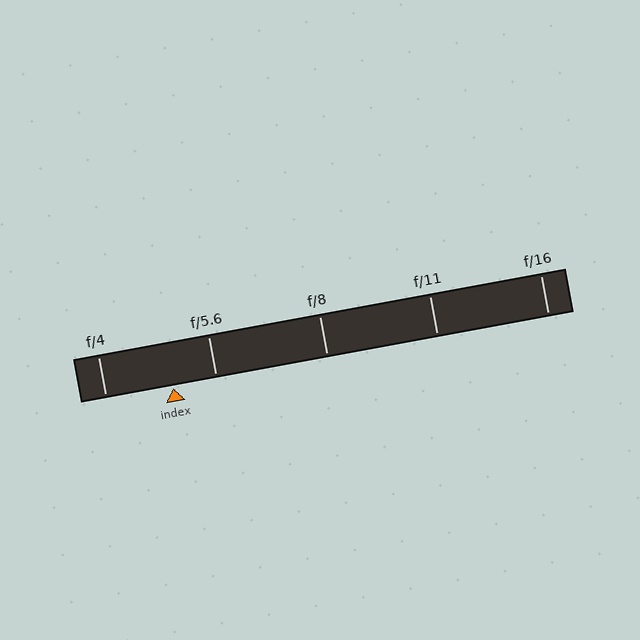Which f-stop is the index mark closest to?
The index mark is closest to f/5.6.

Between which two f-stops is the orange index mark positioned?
The index mark is between f/4 and f/5.6.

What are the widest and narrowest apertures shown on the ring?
The widest aperture shown is f/4 and the narrowest is f/16.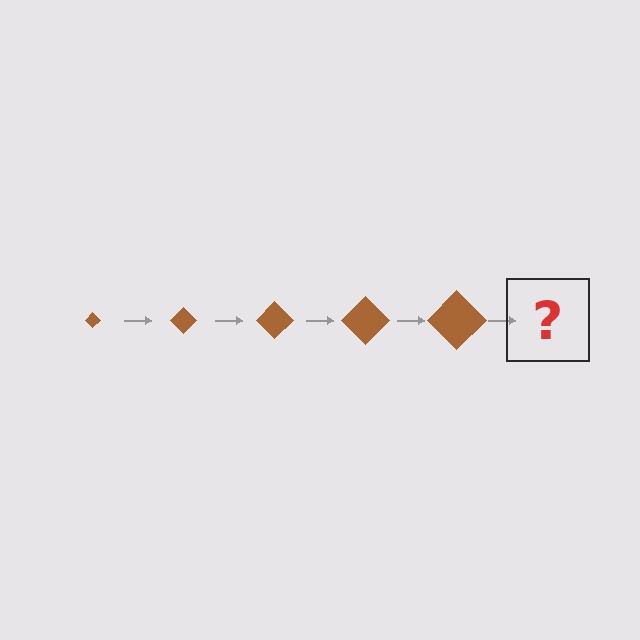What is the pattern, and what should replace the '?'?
The pattern is that the diamond gets progressively larger each step. The '?' should be a brown diamond, larger than the previous one.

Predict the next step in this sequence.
The next step is a brown diamond, larger than the previous one.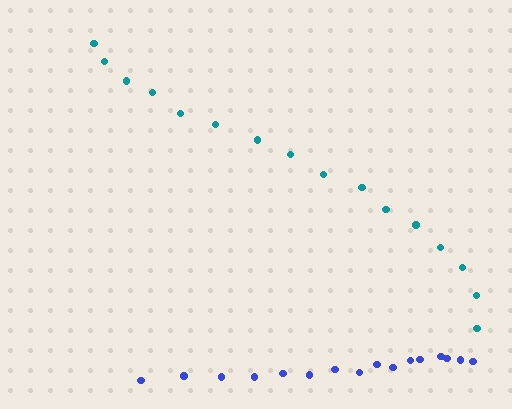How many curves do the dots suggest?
There are 2 distinct paths.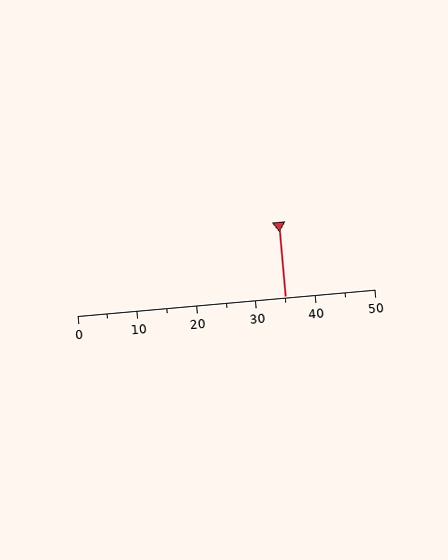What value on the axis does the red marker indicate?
The marker indicates approximately 35.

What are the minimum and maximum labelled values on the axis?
The axis runs from 0 to 50.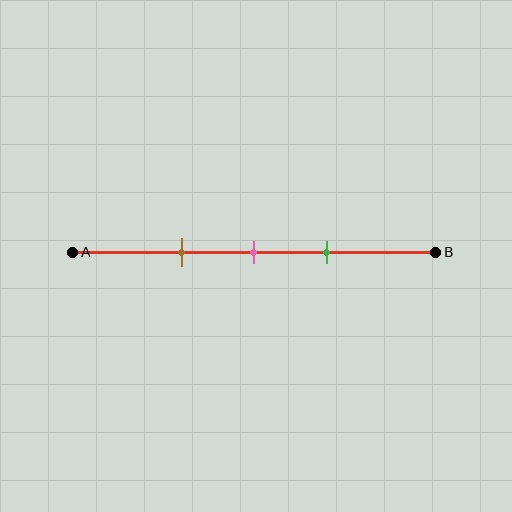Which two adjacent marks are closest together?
The pink and green marks are the closest adjacent pair.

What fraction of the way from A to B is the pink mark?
The pink mark is approximately 50% (0.5) of the way from A to B.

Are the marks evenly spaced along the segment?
Yes, the marks are approximately evenly spaced.